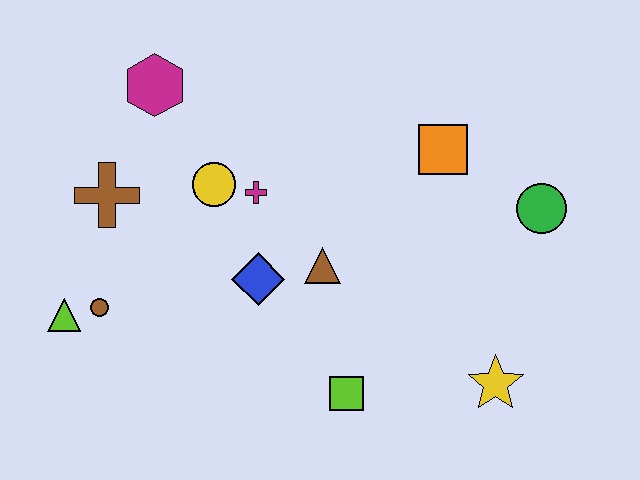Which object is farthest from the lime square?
The magenta hexagon is farthest from the lime square.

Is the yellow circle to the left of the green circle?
Yes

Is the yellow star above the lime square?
Yes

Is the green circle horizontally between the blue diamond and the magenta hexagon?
No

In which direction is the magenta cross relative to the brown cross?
The magenta cross is to the right of the brown cross.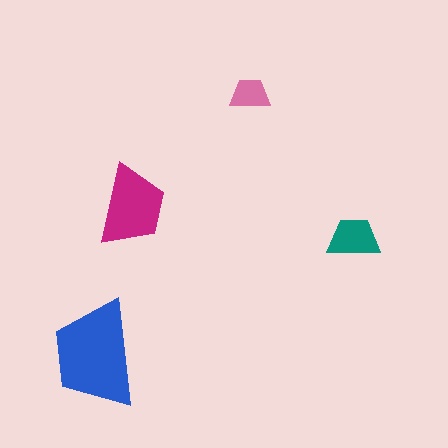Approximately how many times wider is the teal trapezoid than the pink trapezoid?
About 1.5 times wider.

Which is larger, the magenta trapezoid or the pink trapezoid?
The magenta one.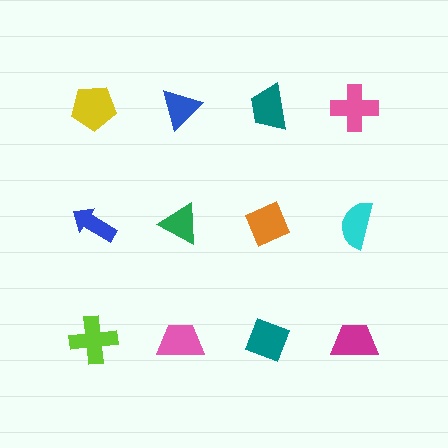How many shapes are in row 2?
4 shapes.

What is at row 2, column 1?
A blue arrow.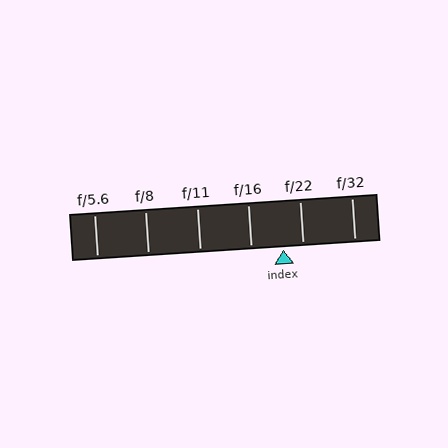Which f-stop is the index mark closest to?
The index mark is closest to f/22.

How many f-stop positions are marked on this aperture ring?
There are 6 f-stop positions marked.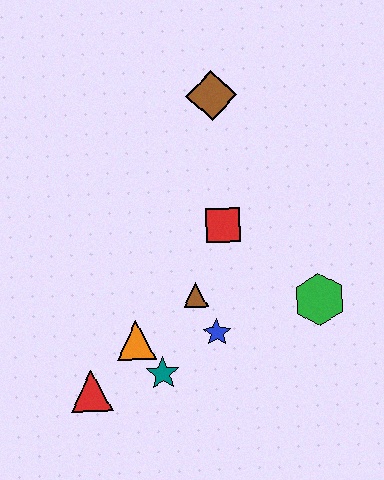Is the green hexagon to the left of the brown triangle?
No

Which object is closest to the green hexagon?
The blue star is closest to the green hexagon.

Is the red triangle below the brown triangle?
Yes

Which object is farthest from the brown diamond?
The red triangle is farthest from the brown diamond.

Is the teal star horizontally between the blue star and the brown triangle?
No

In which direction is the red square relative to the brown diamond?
The red square is below the brown diamond.